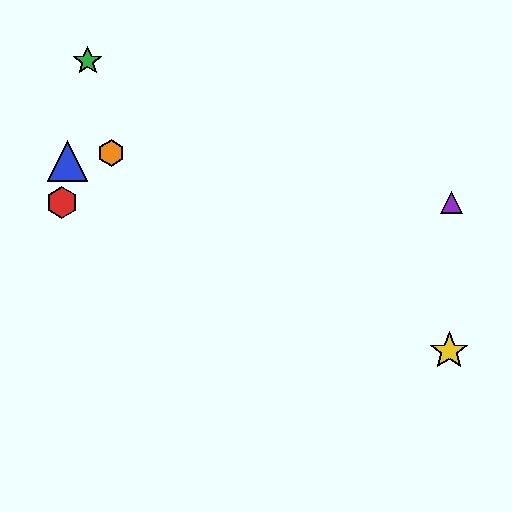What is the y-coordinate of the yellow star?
The yellow star is at y≈351.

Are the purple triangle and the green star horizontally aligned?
No, the purple triangle is at y≈202 and the green star is at y≈61.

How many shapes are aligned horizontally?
2 shapes (the red hexagon, the purple triangle) are aligned horizontally.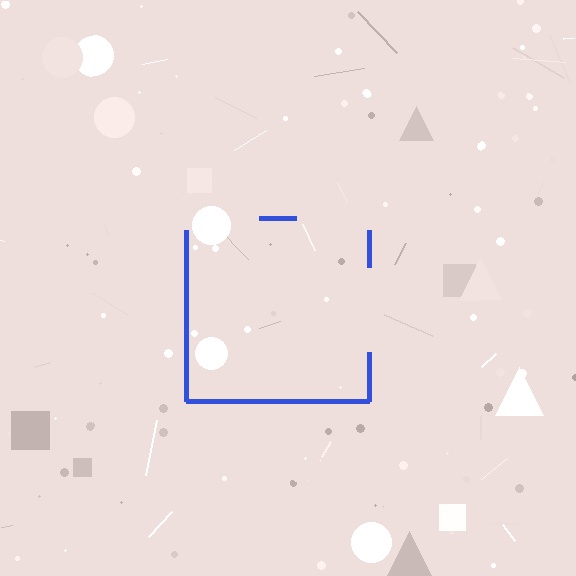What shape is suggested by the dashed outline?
The dashed outline suggests a square.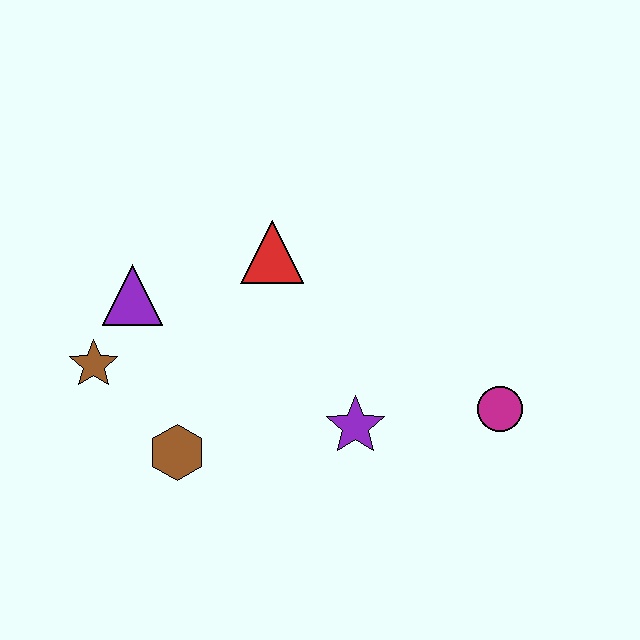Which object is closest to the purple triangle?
The brown star is closest to the purple triangle.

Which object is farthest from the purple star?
The brown star is farthest from the purple star.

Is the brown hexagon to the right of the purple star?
No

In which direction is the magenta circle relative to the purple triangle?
The magenta circle is to the right of the purple triangle.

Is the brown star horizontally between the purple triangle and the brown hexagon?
No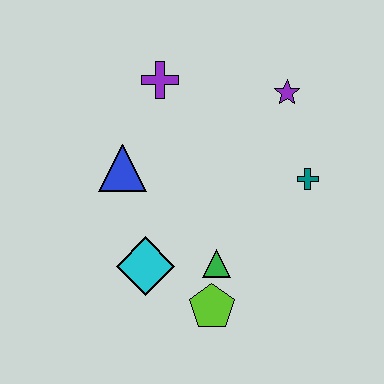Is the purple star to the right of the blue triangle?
Yes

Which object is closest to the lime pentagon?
The green triangle is closest to the lime pentagon.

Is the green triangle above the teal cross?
No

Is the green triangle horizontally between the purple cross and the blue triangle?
No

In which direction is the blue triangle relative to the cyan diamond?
The blue triangle is above the cyan diamond.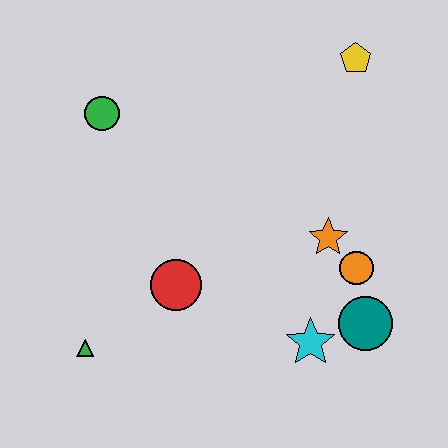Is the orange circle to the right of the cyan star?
Yes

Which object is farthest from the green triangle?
The yellow pentagon is farthest from the green triangle.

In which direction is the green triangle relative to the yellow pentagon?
The green triangle is below the yellow pentagon.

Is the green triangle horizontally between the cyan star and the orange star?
No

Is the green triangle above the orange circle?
No